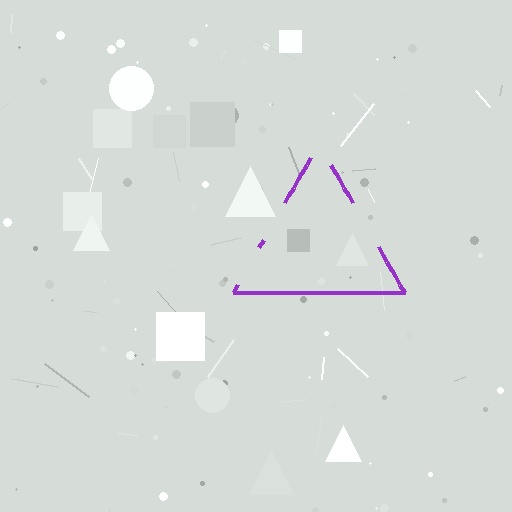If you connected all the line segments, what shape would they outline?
They would outline a triangle.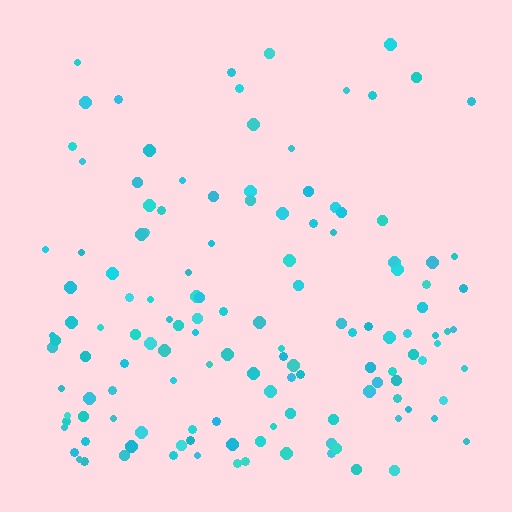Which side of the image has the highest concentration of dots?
The bottom.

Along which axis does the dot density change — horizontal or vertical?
Vertical.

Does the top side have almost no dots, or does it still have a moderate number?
Still a moderate number, just noticeably fewer than the bottom.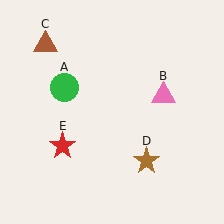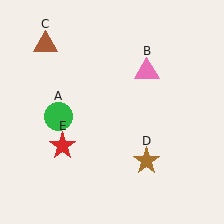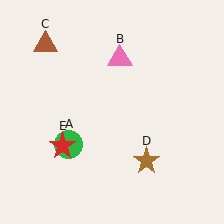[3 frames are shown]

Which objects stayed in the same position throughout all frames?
Brown triangle (object C) and brown star (object D) and red star (object E) remained stationary.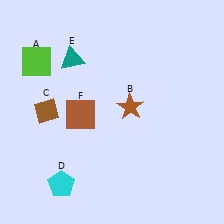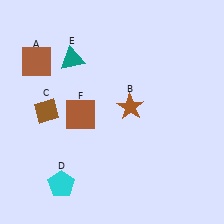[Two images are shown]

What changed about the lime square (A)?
In Image 1, A is lime. In Image 2, it changed to brown.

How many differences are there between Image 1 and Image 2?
There is 1 difference between the two images.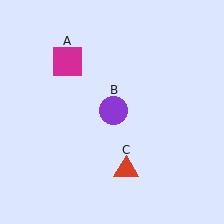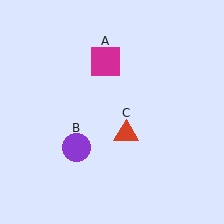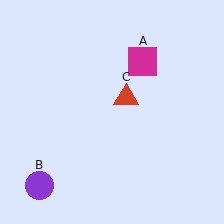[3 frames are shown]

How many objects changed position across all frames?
3 objects changed position: magenta square (object A), purple circle (object B), red triangle (object C).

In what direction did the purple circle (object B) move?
The purple circle (object B) moved down and to the left.